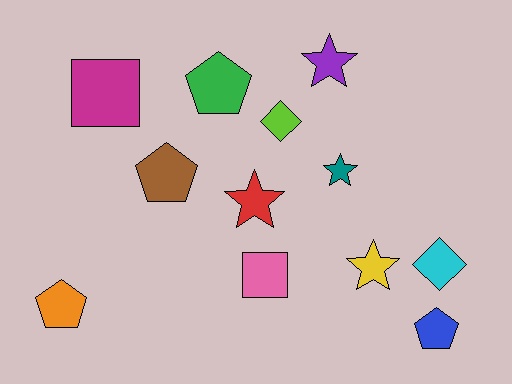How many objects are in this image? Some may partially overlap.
There are 12 objects.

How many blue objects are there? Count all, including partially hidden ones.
There is 1 blue object.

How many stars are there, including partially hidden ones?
There are 4 stars.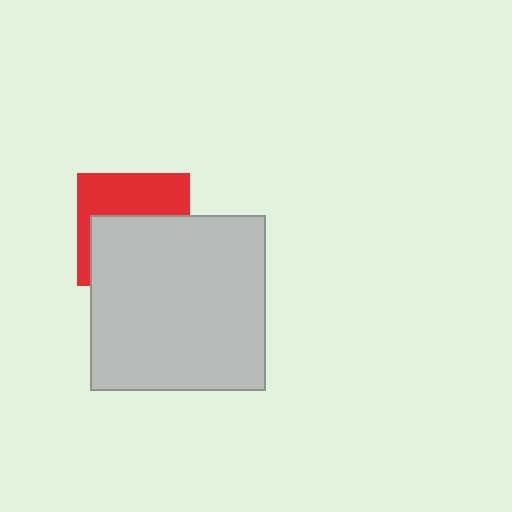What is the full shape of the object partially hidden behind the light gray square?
The partially hidden object is a red square.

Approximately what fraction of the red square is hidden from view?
Roughly 56% of the red square is hidden behind the light gray square.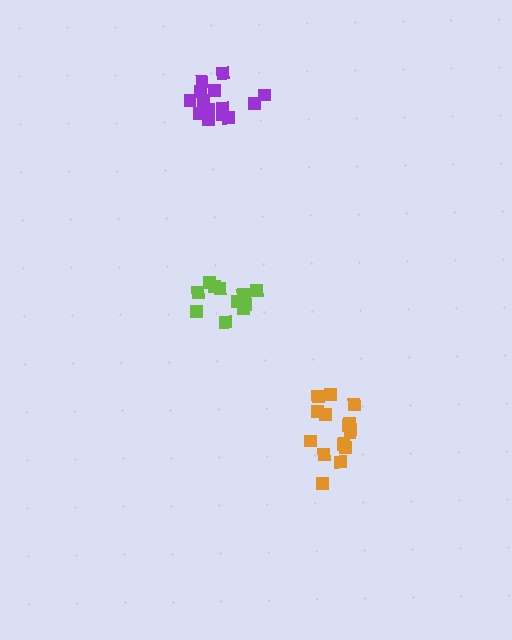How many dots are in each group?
Group 1: 14 dots, Group 2: 15 dots, Group 3: 13 dots (42 total).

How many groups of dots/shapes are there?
There are 3 groups.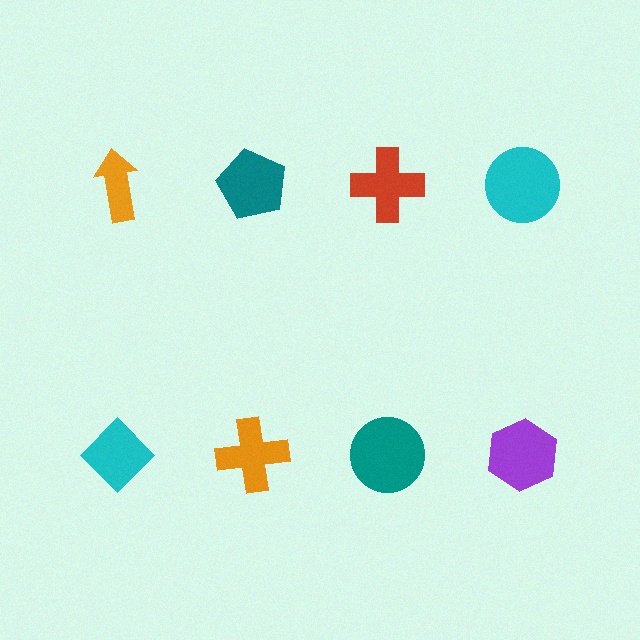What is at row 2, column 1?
A cyan diamond.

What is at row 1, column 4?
A cyan circle.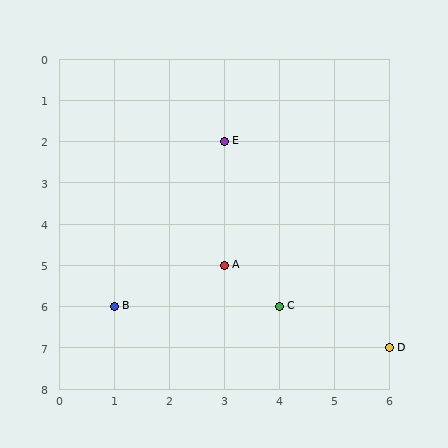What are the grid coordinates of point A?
Point A is at grid coordinates (3, 5).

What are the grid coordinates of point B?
Point B is at grid coordinates (1, 6).